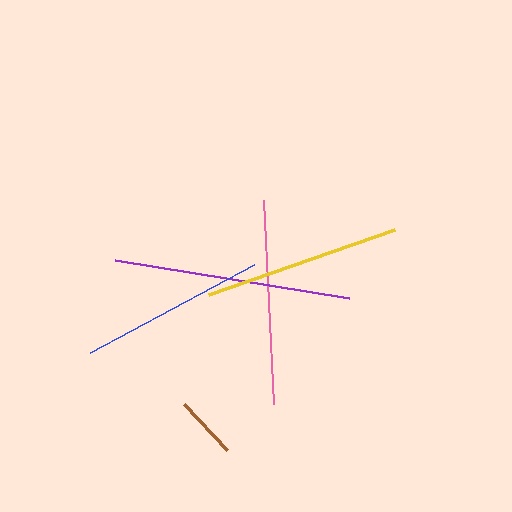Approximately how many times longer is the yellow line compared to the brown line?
The yellow line is approximately 3.1 times the length of the brown line.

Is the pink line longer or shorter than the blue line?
The pink line is longer than the blue line.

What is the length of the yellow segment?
The yellow segment is approximately 197 pixels long.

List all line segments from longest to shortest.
From longest to shortest: purple, pink, yellow, blue, brown.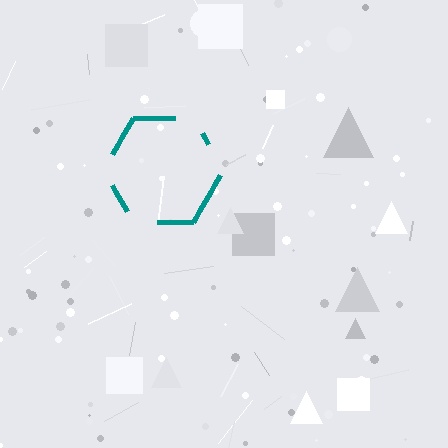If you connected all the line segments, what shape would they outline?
They would outline a hexagon.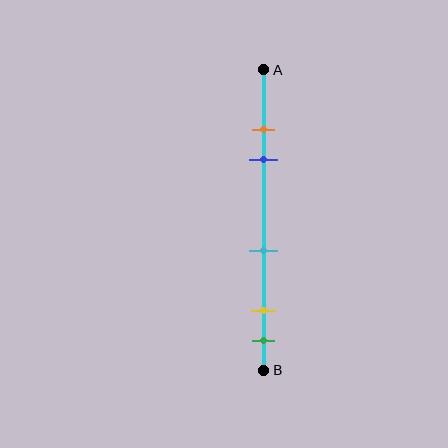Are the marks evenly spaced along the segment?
No, the marks are not evenly spaced.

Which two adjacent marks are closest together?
The orange and blue marks are the closest adjacent pair.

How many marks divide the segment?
There are 5 marks dividing the segment.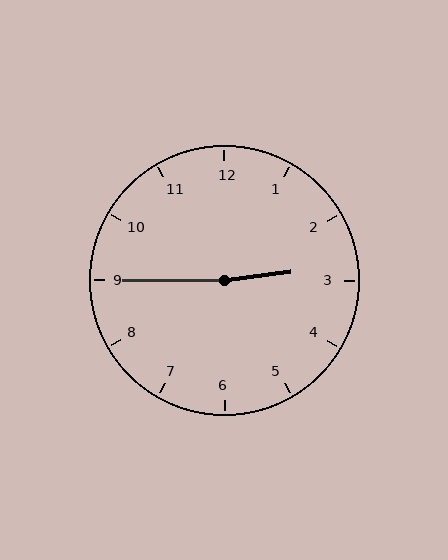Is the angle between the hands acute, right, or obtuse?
It is obtuse.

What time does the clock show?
2:45.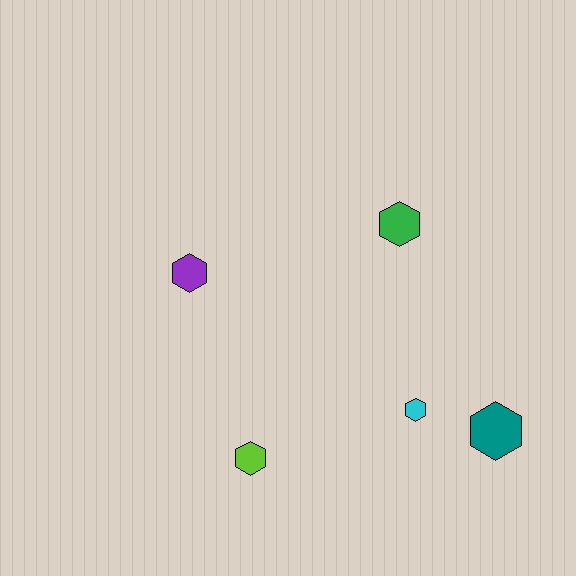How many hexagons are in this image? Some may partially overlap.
There are 5 hexagons.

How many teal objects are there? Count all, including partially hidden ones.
There is 1 teal object.